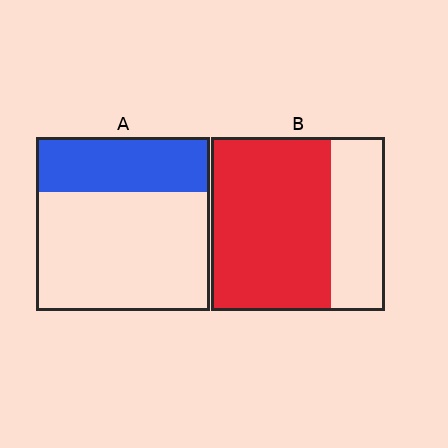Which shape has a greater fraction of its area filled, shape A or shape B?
Shape B.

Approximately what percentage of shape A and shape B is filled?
A is approximately 30% and B is approximately 70%.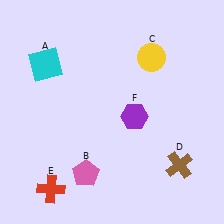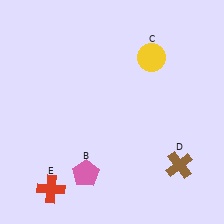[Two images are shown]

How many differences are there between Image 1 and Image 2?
There are 2 differences between the two images.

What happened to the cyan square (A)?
The cyan square (A) was removed in Image 2. It was in the top-left area of Image 1.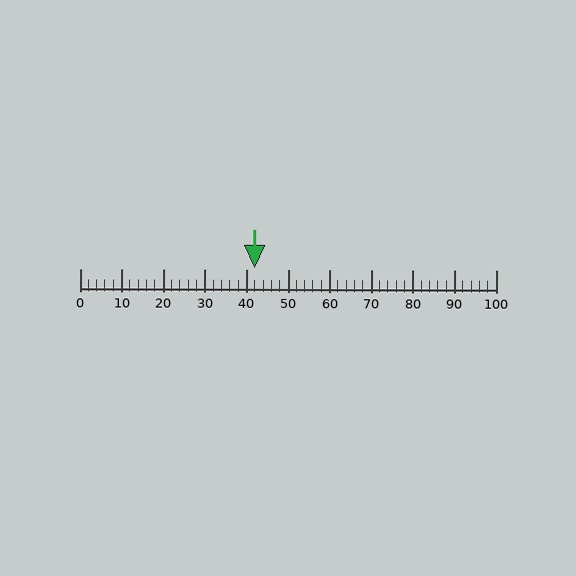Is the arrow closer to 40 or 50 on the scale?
The arrow is closer to 40.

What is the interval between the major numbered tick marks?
The major tick marks are spaced 10 units apart.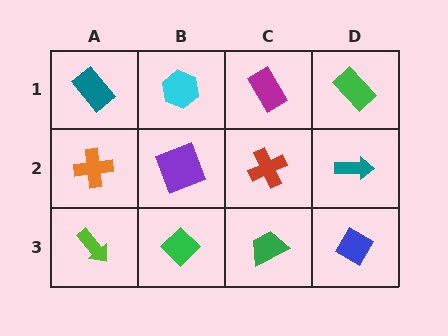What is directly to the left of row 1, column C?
A cyan hexagon.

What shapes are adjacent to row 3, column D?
A teal arrow (row 2, column D), a green trapezoid (row 3, column C).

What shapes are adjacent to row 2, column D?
A green rectangle (row 1, column D), a blue diamond (row 3, column D), a red cross (row 2, column C).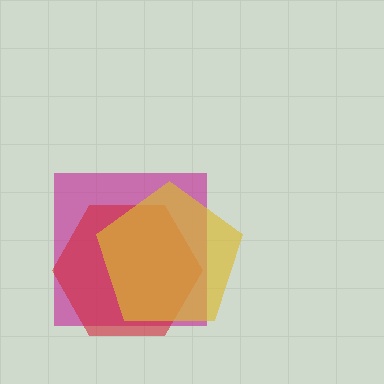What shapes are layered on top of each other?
The layered shapes are: a magenta square, a red hexagon, a yellow pentagon.